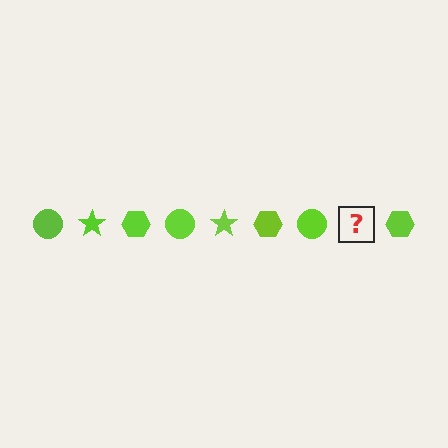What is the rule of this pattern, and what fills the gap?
The rule is that the pattern cycles through circle, star, hexagon shapes in lime. The gap should be filled with a lime star.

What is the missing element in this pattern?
The missing element is a lime star.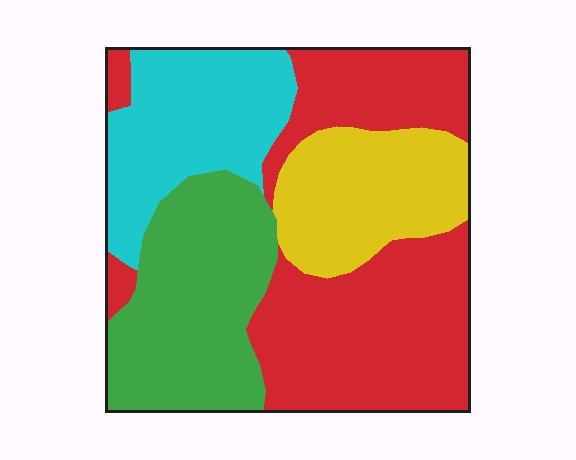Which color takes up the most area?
Red, at roughly 40%.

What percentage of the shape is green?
Green covers about 25% of the shape.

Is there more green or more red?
Red.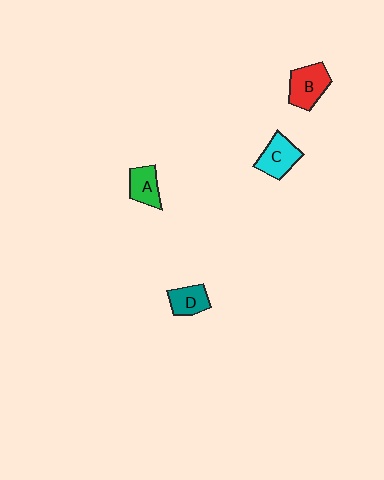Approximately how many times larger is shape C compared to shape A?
Approximately 1.2 times.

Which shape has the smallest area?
Shape D (teal).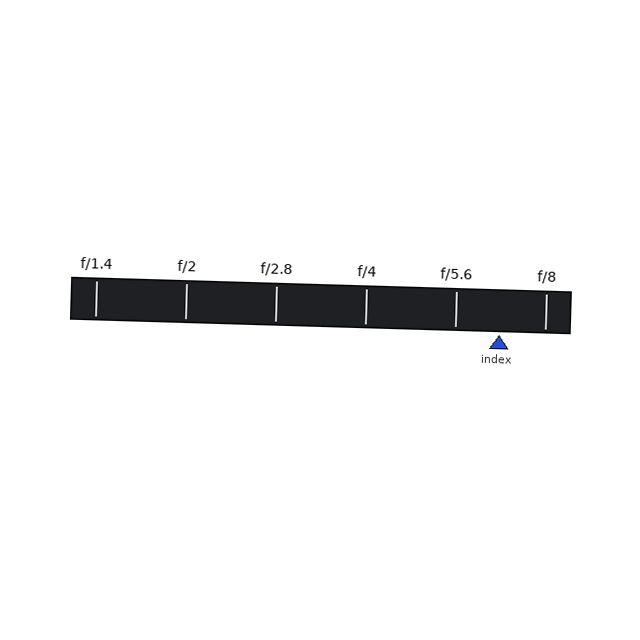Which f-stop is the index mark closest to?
The index mark is closest to f/5.6.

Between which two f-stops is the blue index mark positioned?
The index mark is between f/5.6 and f/8.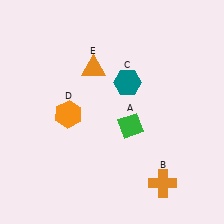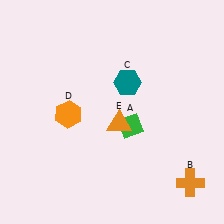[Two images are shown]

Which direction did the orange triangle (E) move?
The orange triangle (E) moved down.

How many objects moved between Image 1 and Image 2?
2 objects moved between the two images.